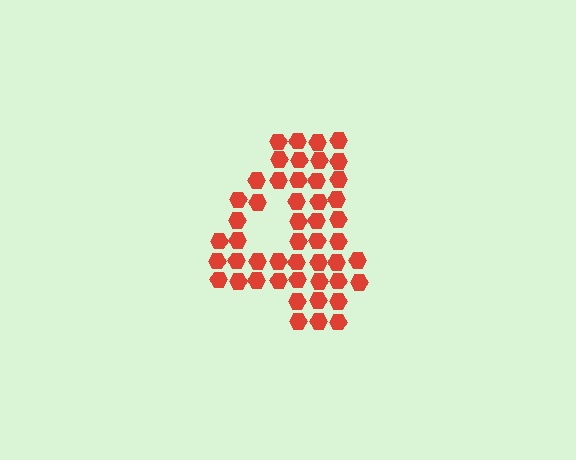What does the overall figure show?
The overall figure shows the digit 4.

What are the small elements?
The small elements are hexagons.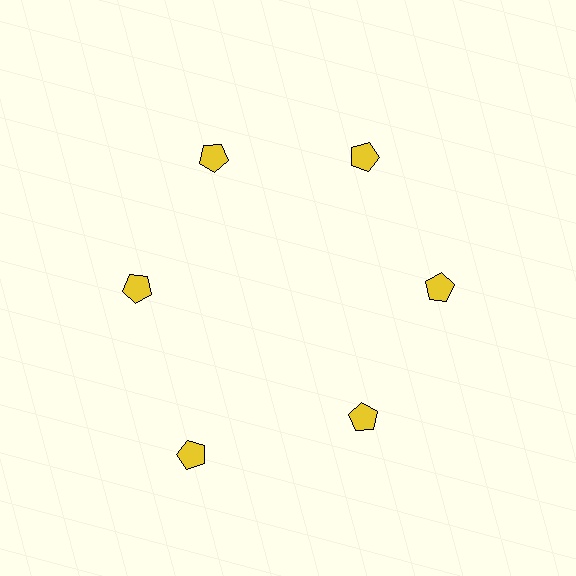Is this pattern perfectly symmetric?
No. The 6 yellow pentagons are arranged in a ring, but one element near the 7 o'clock position is pushed outward from the center, breaking the 6-fold rotational symmetry.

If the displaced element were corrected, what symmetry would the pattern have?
It would have 6-fold rotational symmetry — the pattern would map onto itself every 60 degrees.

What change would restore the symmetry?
The symmetry would be restored by moving it inward, back onto the ring so that all 6 pentagons sit at equal angles and equal distance from the center.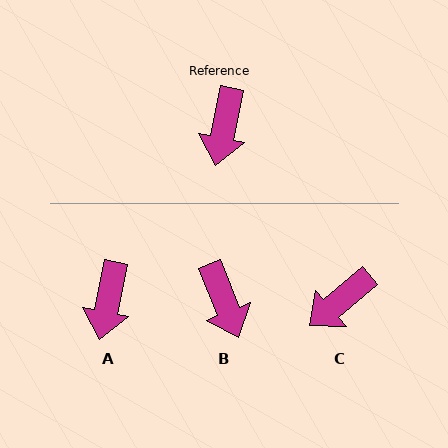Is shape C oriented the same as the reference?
No, it is off by about 38 degrees.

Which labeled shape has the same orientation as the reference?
A.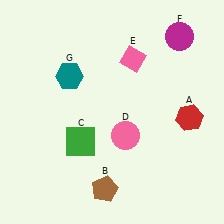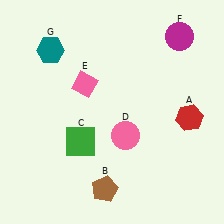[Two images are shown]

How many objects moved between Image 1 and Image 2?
2 objects moved between the two images.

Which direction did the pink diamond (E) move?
The pink diamond (E) moved left.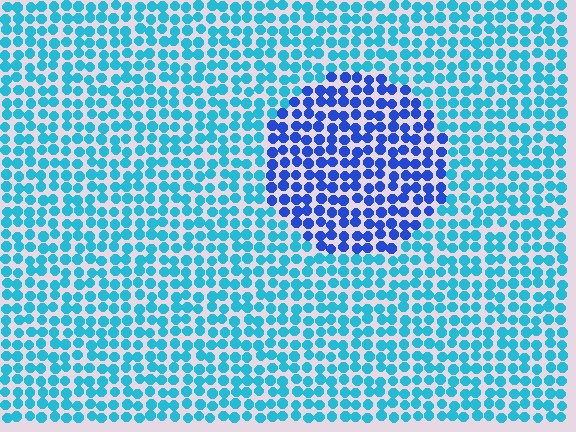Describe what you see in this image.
The image is filled with small cyan elements in a uniform arrangement. A circle-shaped region is visible where the elements are tinted to a slightly different hue, forming a subtle color boundary.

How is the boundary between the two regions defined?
The boundary is defined purely by a slight shift in hue (about 39 degrees). Spacing, size, and orientation are identical on both sides.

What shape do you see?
I see a circle.